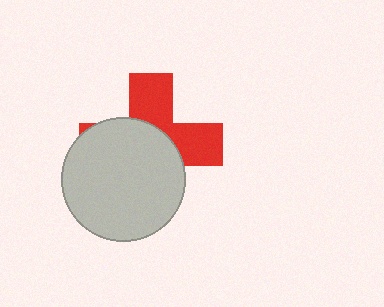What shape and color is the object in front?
The object in front is a light gray circle.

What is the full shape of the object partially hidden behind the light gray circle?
The partially hidden object is a red cross.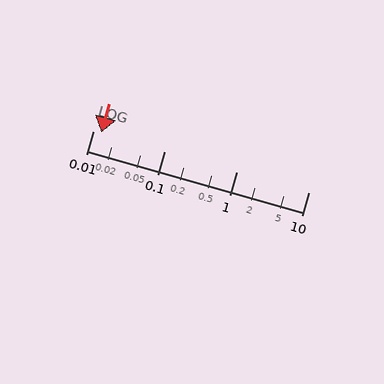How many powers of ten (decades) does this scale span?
The scale spans 3 decades, from 0.01 to 10.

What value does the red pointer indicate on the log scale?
The pointer indicates approximately 0.013.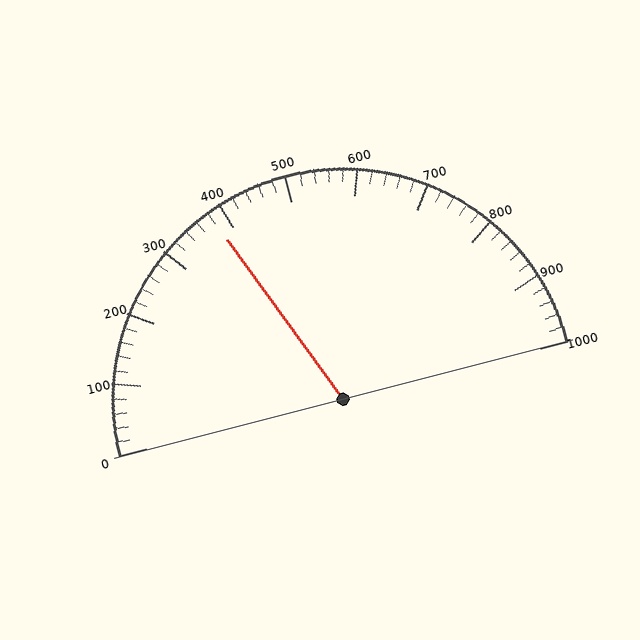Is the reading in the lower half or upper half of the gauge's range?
The reading is in the lower half of the range (0 to 1000).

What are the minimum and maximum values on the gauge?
The gauge ranges from 0 to 1000.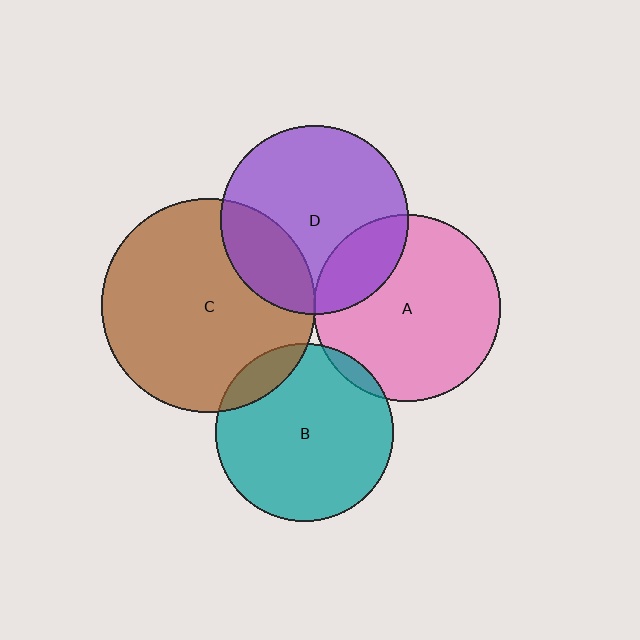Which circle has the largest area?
Circle C (brown).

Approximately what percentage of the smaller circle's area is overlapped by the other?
Approximately 10%.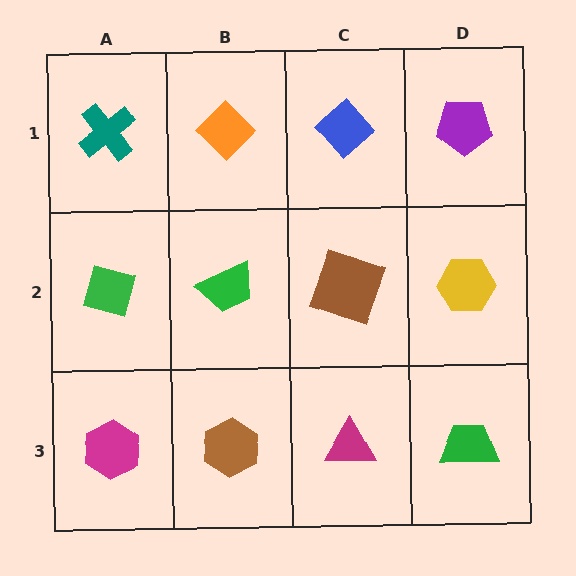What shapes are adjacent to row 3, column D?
A yellow hexagon (row 2, column D), a magenta triangle (row 3, column C).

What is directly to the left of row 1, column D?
A blue diamond.